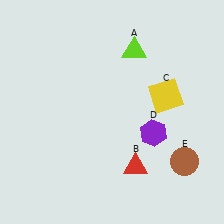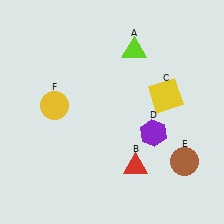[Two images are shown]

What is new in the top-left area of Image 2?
A yellow circle (F) was added in the top-left area of Image 2.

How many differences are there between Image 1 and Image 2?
There is 1 difference between the two images.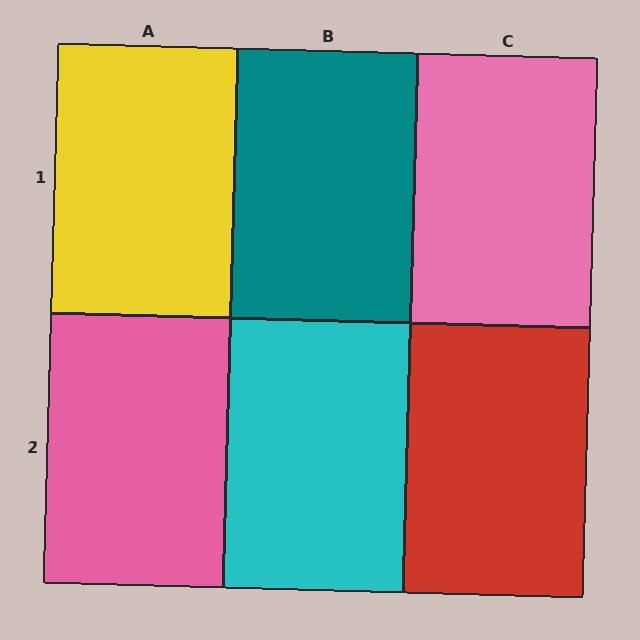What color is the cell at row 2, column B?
Cyan.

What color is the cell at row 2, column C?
Red.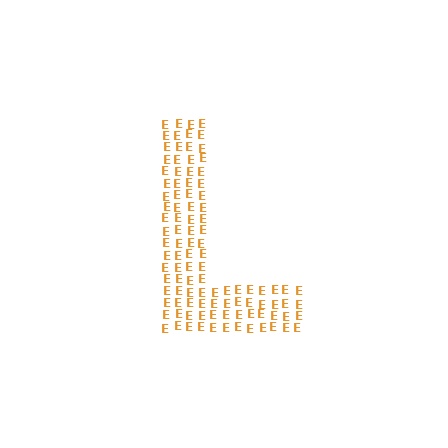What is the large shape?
The large shape is the letter L.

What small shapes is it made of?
It is made of small letter E's.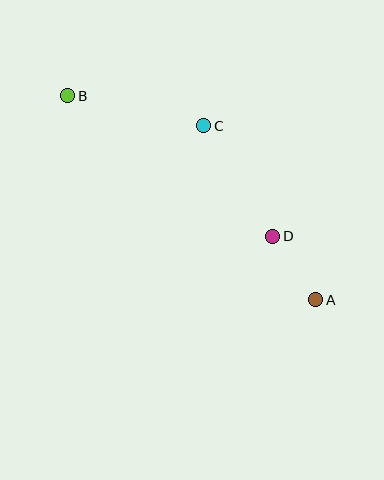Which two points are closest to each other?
Points A and D are closest to each other.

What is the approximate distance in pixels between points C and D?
The distance between C and D is approximately 131 pixels.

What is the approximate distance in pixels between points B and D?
The distance between B and D is approximately 249 pixels.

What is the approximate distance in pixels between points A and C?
The distance between A and C is approximately 207 pixels.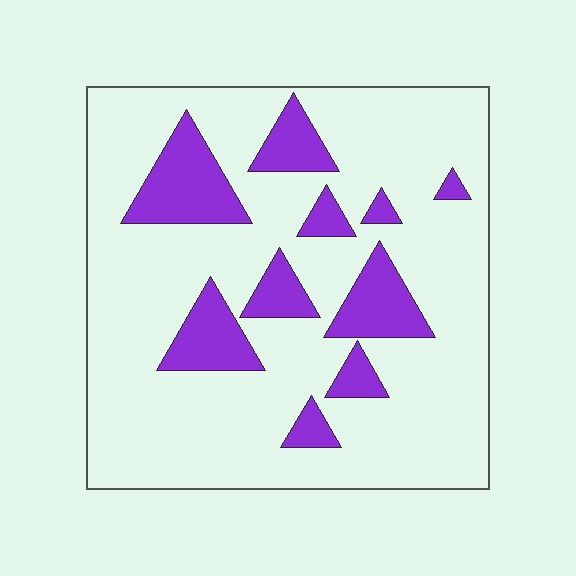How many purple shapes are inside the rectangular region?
10.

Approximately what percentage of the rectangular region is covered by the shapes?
Approximately 20%.